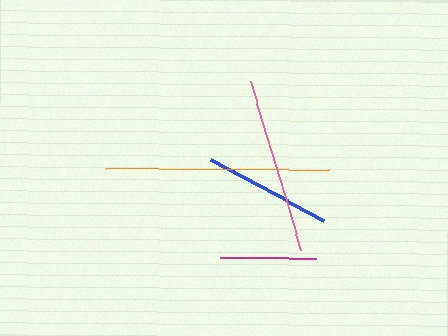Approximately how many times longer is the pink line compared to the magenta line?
The pink line is approximately 1.8 times the length of the magenta line.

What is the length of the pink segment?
The pink segment is approximately 176 pixels long.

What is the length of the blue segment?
The blue segment is approximately 128 pixels long.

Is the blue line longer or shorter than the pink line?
The pink line is longer than the blue line.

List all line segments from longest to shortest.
From longest to shortest: orange, pink, blue, magenta.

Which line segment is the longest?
The orange line is the longest at approximately 222 pixels.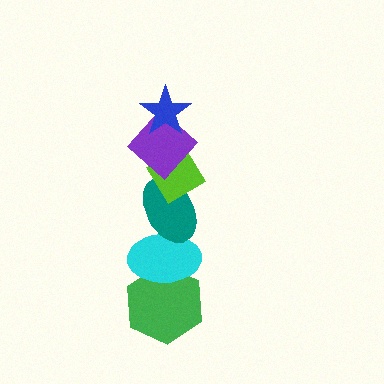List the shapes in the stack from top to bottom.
From top to bottom: the blue star, the purple diamond, the lime diamond, the teal ellipse, the cyan ellipse, the green hexagon.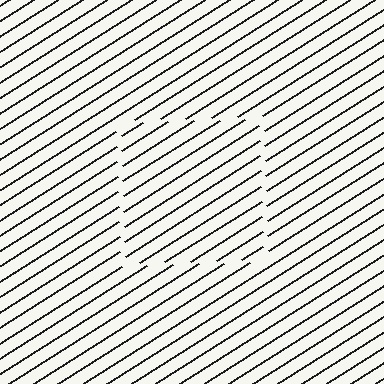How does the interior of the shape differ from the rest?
The interior of the shape contains the same grating, shifted by half a period — the contour is defined by the phase discontinuity where line-ends from the inner and outer gratings abut.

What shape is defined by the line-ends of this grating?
An illusory square. The interior of the shape contains the same grating, shifted by half a period — the contour is defined by the phase discontinuity where line-ends from the inner and outer gratings abut.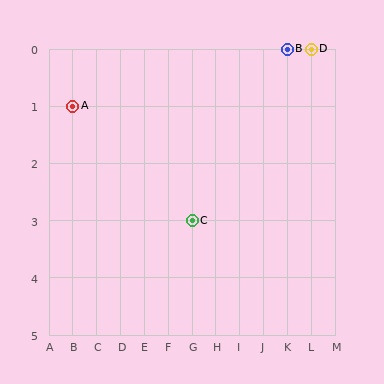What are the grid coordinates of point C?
Point C is at grid coordinates (G, 3).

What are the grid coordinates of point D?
Point D is at grid coordinates (L, 0).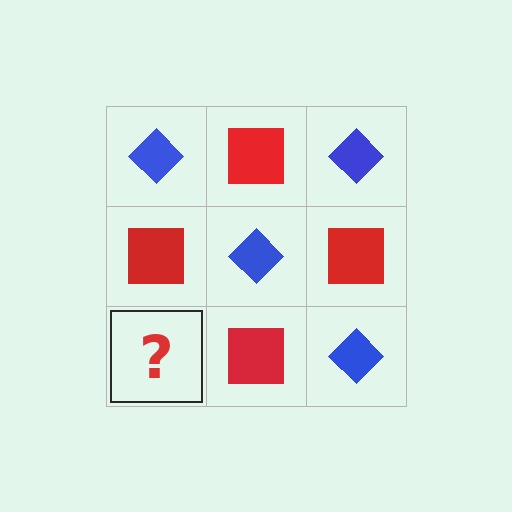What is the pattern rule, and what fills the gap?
The rule is that it alternates blue diamond and red square in a checkerboard pattern. The gap should be filled with a blue diamond.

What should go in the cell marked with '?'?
The missing cell should contain a blue diamond.